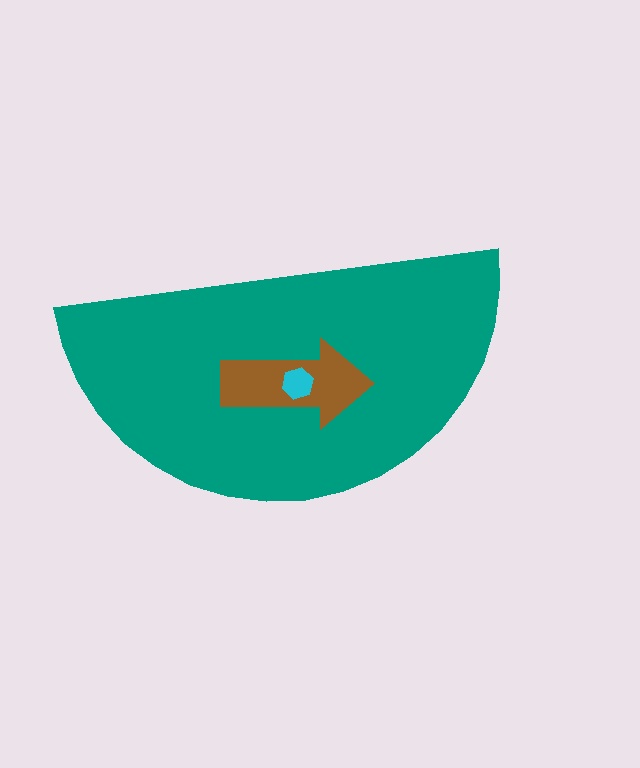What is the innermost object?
The cyan hexagon.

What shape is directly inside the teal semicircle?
The brown arrow.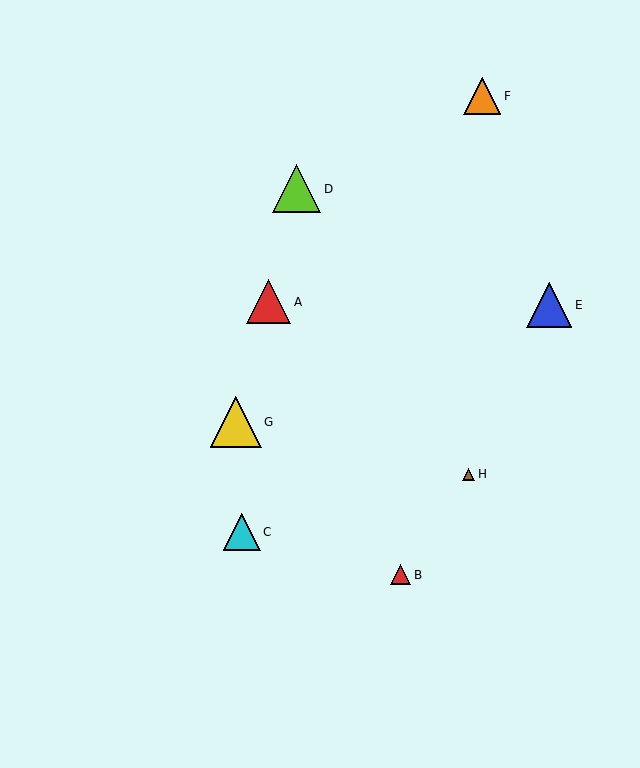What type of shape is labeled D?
Shape D is a lime triangle.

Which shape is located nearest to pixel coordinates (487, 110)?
The orange triangle (labeled F) at (482, 96) is nearest to that location.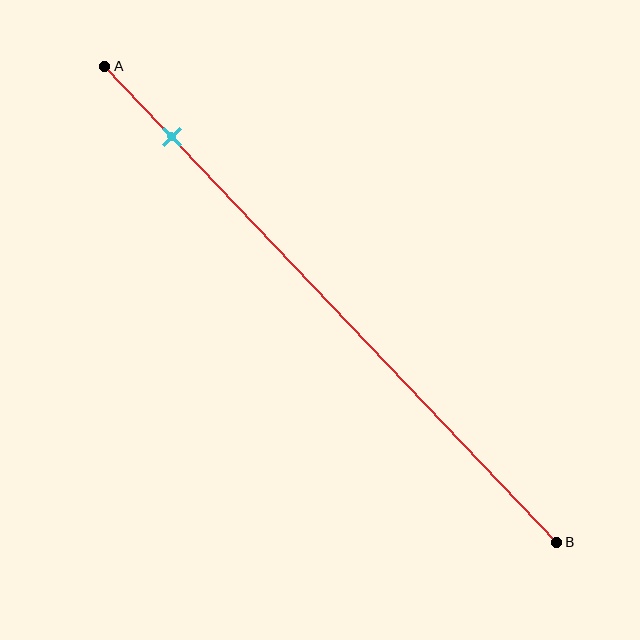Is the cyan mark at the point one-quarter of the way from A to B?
No, the mark is at about 15% from A, not at the 25% one-quarter point.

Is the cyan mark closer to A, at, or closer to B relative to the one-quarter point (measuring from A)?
The cyan mark is closer to point A than the one-quarter point of segment AB.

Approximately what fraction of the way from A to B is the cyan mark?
The cyan mark is approximately 15% of the way from A to B.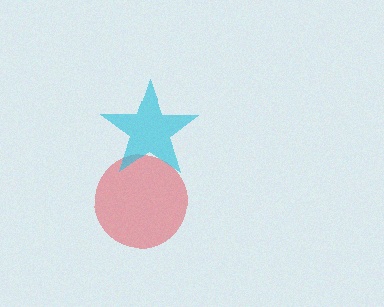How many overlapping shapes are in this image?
There are 2 overlapping shapes in the image.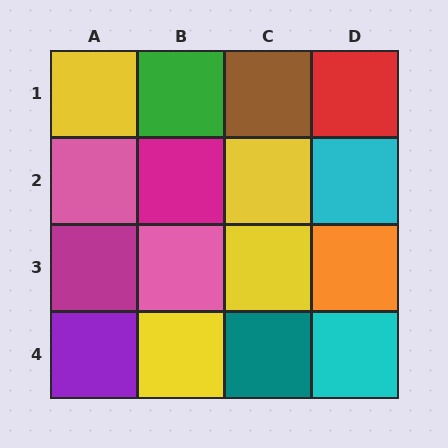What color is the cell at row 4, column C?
Teal.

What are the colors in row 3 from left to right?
Magenta, pink, yellow, orange.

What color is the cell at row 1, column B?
Green.